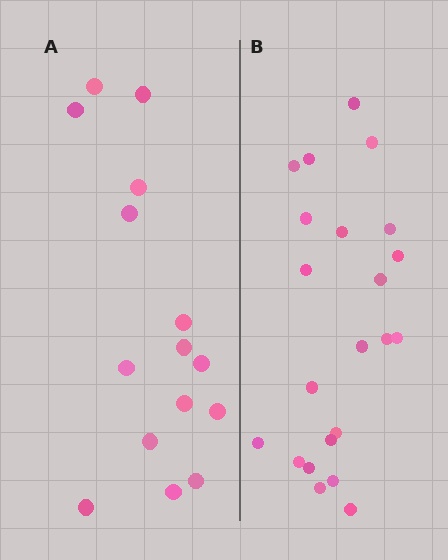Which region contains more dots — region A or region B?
Region B (the right region) has more dots.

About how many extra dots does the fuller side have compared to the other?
Region B has roughly 8 or so more dots than region A.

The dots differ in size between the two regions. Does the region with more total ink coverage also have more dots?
No. Region A has more total ink coverage because its dots are larger, but region B actually contains more individual dots. Total area can be misleading — the number of items is what matters here.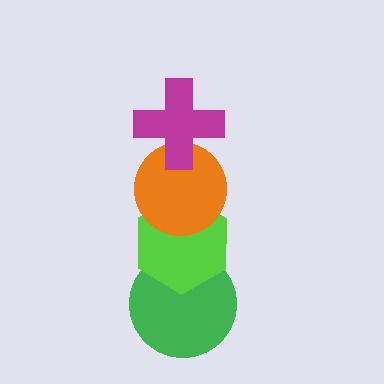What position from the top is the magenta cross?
The magenta cross is 1st from the top.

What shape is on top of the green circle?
The lime hexagon is on top of the green circle.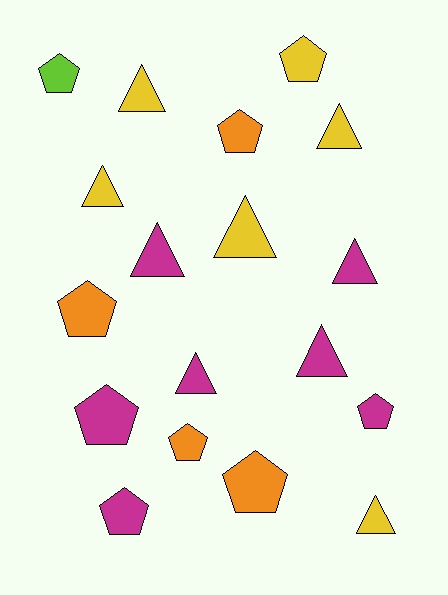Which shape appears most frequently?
Pentagon, with 9 objects.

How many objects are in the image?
There are 18 objects.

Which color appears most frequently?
Magenta, with 7 objects.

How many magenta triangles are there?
There are 4 magenta triangles.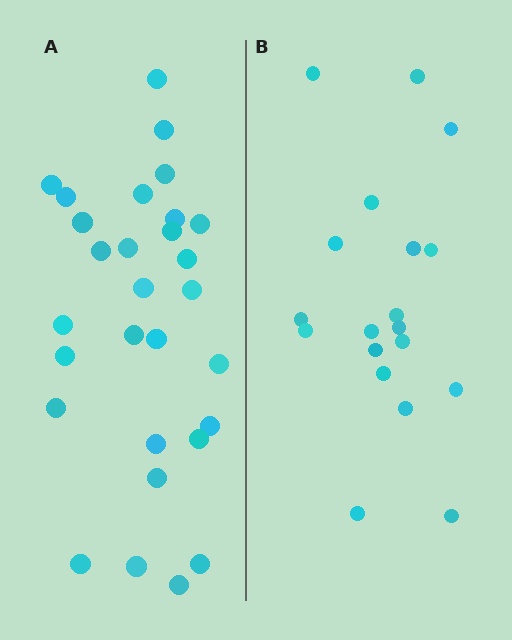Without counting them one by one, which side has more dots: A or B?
Region A (the left region) has more dots.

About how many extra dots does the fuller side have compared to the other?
Region A has roughly 10 or so more dots than region B.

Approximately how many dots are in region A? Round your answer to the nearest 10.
About 30 dots. (The exact count is 29, which rounds to 30.)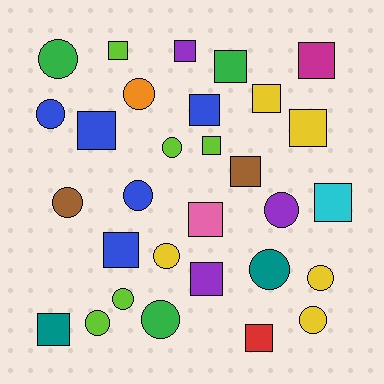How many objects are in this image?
There are 30 objects.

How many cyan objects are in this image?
There is 1 cyan object.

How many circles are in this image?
There are 14 circles.